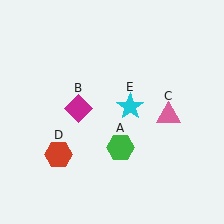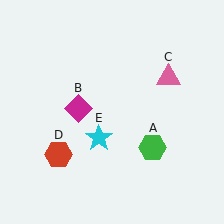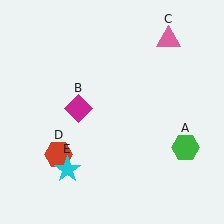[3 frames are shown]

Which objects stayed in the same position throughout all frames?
Magenta diamond (object B) and red hexagon (object D) remained stationary.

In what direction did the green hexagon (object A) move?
The green hexagon (object A) moved right.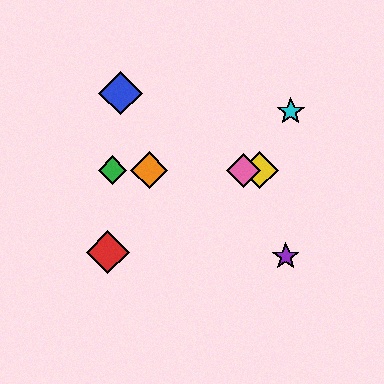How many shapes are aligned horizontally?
4 shapes (the green diamond, the yellow diamond, the orange diamond, the pink diamond) are aligned horizontally.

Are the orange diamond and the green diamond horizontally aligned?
Yes, both are at y≈170.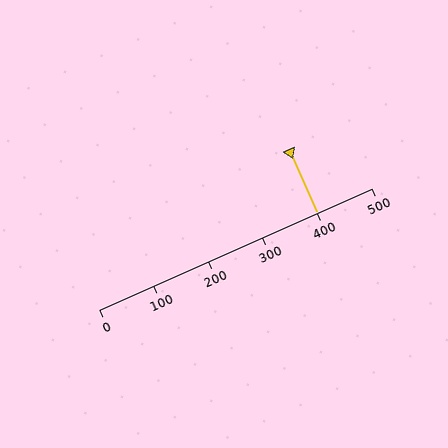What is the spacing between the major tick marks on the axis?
The major ticks are spaced 100 apart.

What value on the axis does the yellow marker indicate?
The marker indicates approximately 400.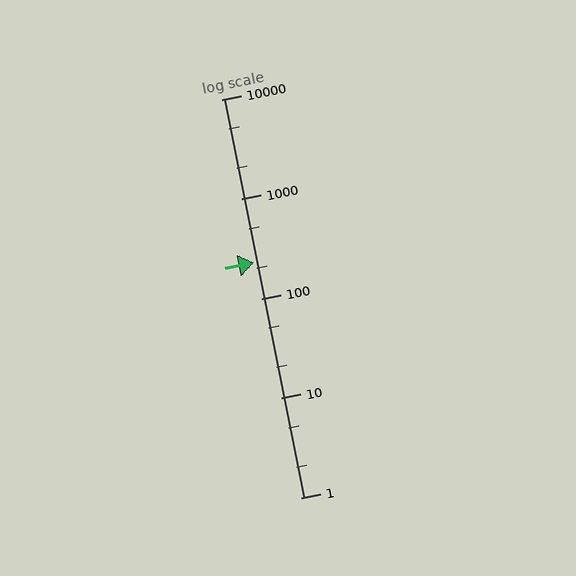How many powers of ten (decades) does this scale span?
The scale spans 4 decades, from 1 to 10000.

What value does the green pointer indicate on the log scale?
The pointer indicates approximately 230.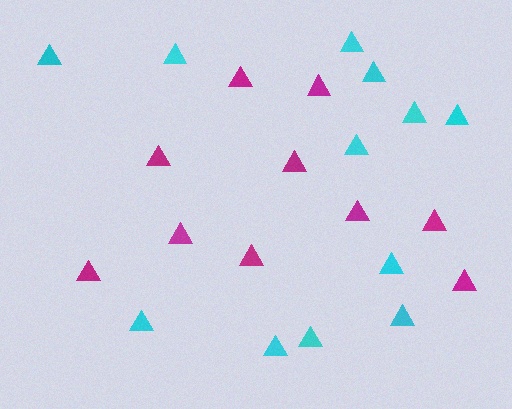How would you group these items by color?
There are 2 groups: one group of magenta triangles (10) and one group of cyan triangles (12).